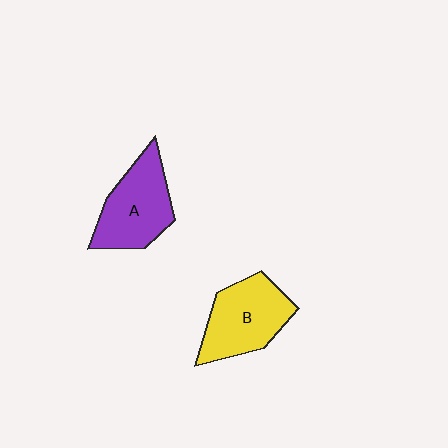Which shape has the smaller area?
Shape A (purple).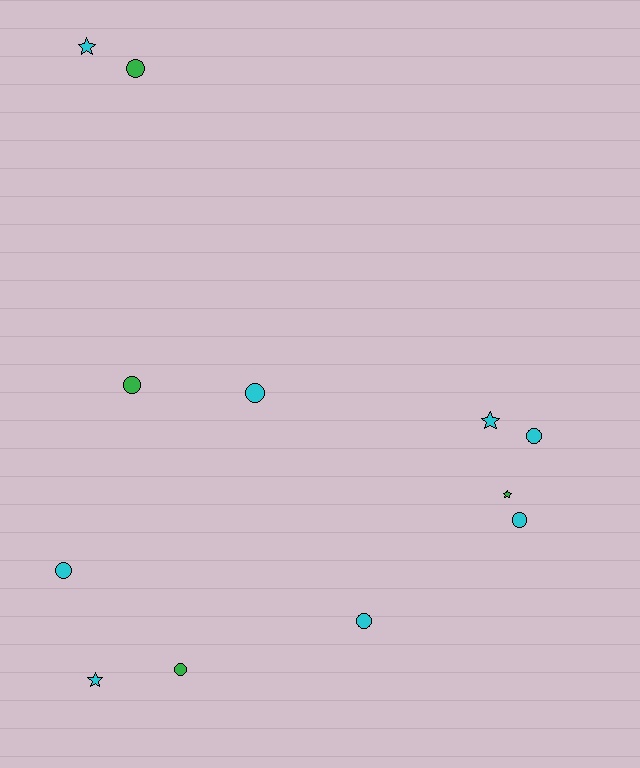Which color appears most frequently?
Cyan, with 8 objects.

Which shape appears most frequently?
Circle, with 8 objects.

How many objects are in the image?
There are 12 objects.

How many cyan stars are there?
There are 3 cyan stars.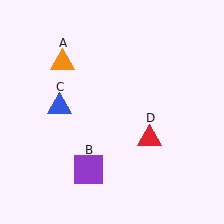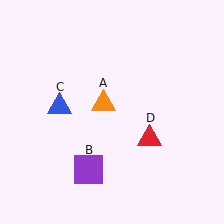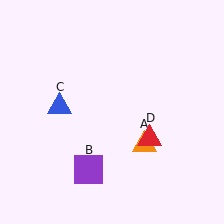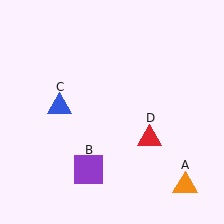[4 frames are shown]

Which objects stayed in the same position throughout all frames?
Purple square (object B) and blue triangle (object C) and red triangle (object D) remained stationary.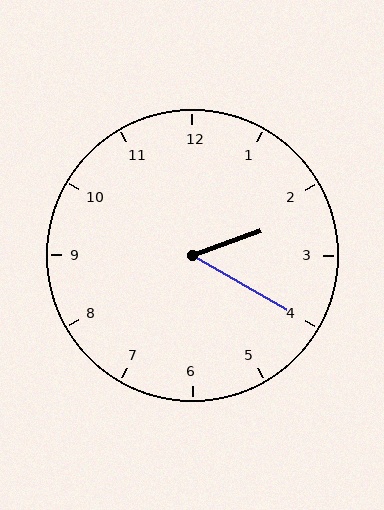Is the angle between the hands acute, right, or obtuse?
It is acute.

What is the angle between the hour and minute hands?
Approximately 50 degrees.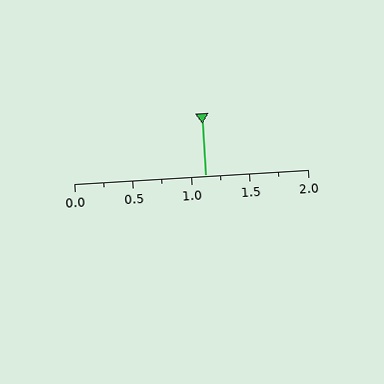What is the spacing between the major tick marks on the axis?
The major ticks are spaced 0.5 apart.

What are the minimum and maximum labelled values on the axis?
The axis runs from 0.0 to 2.0.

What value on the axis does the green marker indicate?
The marker indicates approximately 1.12.